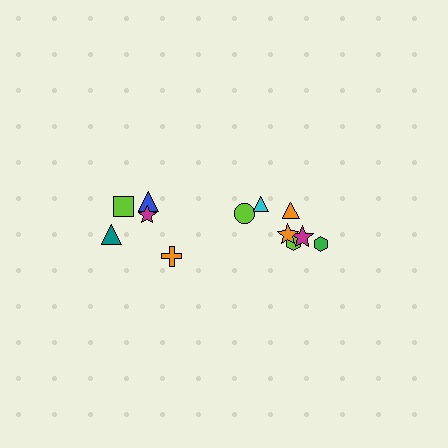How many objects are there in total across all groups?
There are 12 objects.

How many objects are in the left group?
There are 5 objects.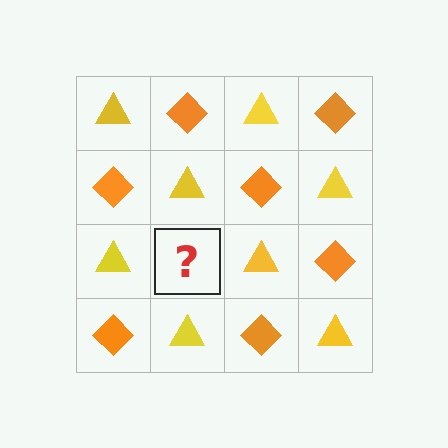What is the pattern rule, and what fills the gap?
The rule is that it alternates yellow triangle and orange diamond in a checkerboard pattern. The gap should be filled with an orange diamond.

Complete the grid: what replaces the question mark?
The question mark should be replaced with an orange diamond.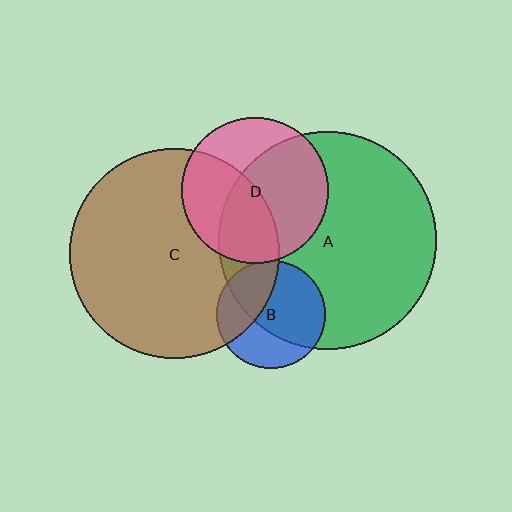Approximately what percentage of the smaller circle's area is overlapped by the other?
Approximately 60%.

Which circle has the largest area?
Circle A (green).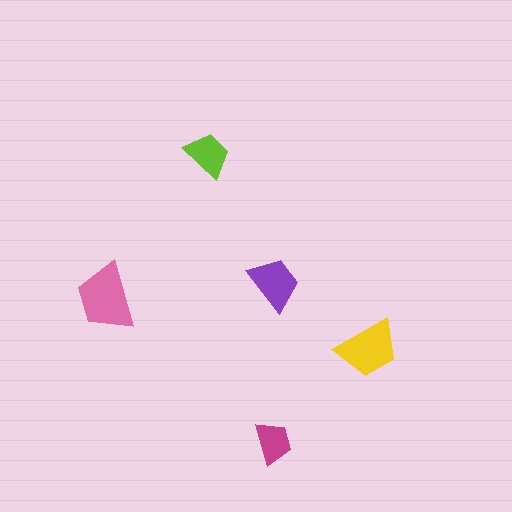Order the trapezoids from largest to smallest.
the pink one, the yellow one, the purple one, the lime one, the magenta one.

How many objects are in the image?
There are 5 objects in the image.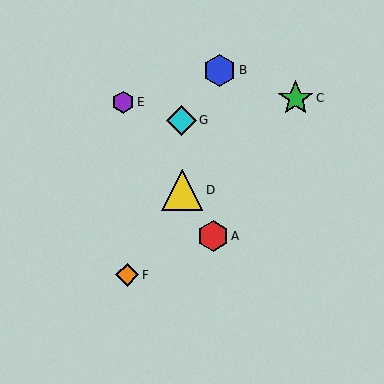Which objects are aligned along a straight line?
Objects A, D, E are aligned along a straight line.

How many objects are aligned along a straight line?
3 objects (A, D, E) are aligned along a straight line.